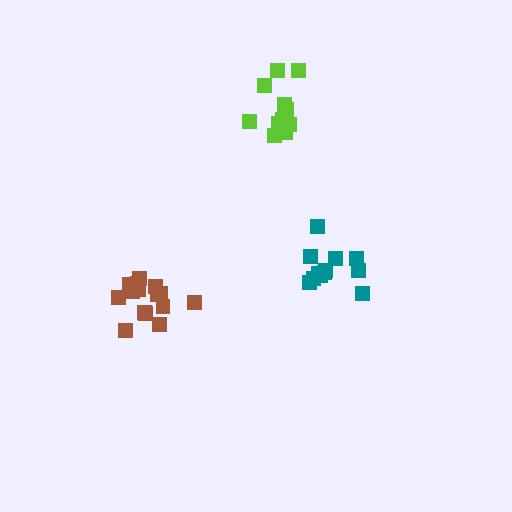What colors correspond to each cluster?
The clusters are colored: brown, teal, lime.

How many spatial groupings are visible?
There are 3 spatial groupings.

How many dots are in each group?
Group 1: 15 dots, Group 2: 12 dots, Group 3: 11 dots (38 total).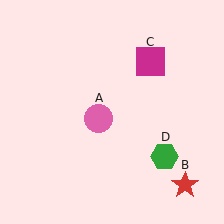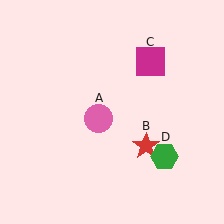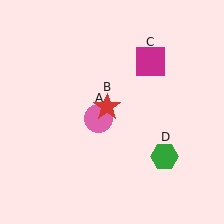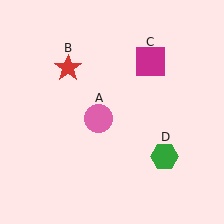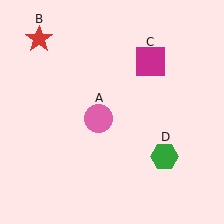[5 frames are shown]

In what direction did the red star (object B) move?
The red star (object B) moved up and to the left.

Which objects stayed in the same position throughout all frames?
Pink circle (object A) and magenta square (object C) and green hexagon (object D) remained stationary.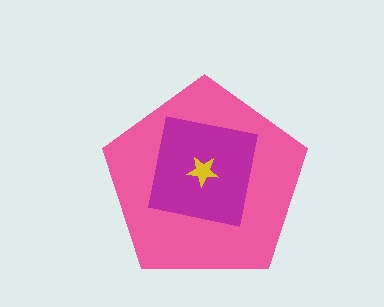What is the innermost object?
The yellow star.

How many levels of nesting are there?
3.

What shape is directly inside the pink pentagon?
The magenta square.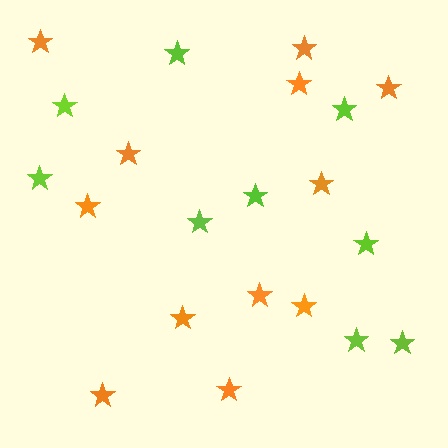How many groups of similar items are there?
There are 2 groups: one group of lime stars (9) and one group of orange stars (12).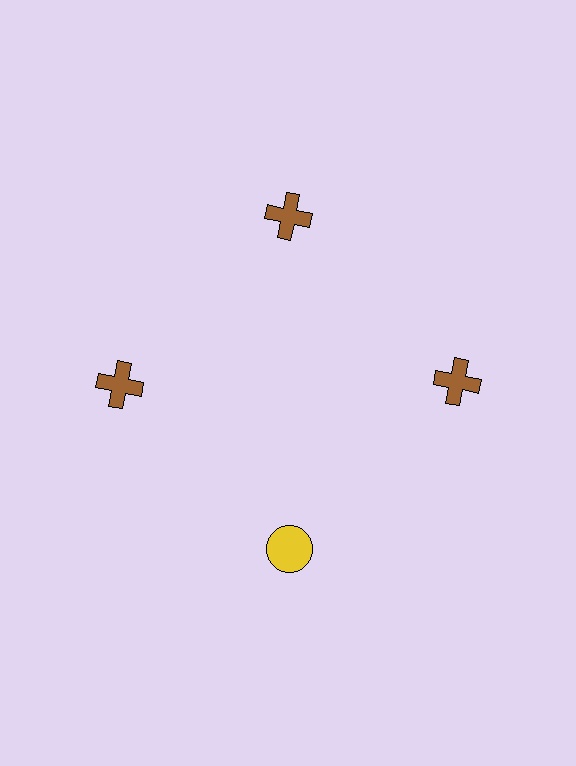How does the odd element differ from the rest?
It differs in both color (yellow instead of brown) and shape (circle instead of cross).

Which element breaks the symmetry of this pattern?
The yellow circle at roughly the 6 o'clock position breaks the symmetry. All other shapes are brown crosses.